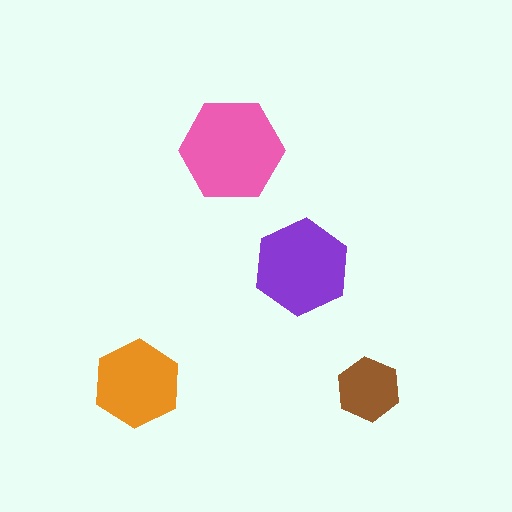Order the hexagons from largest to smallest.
the pink one, the purple one, the orange one, the brown one.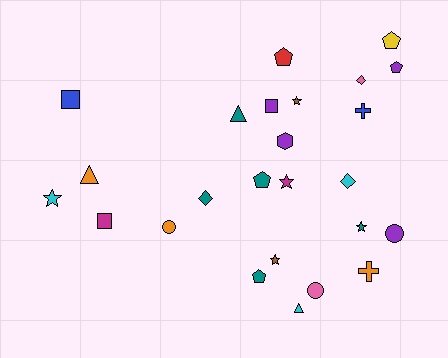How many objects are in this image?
There are 25 objects.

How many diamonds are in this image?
There are 3 diamonds.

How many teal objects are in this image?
There are 5 teal objects.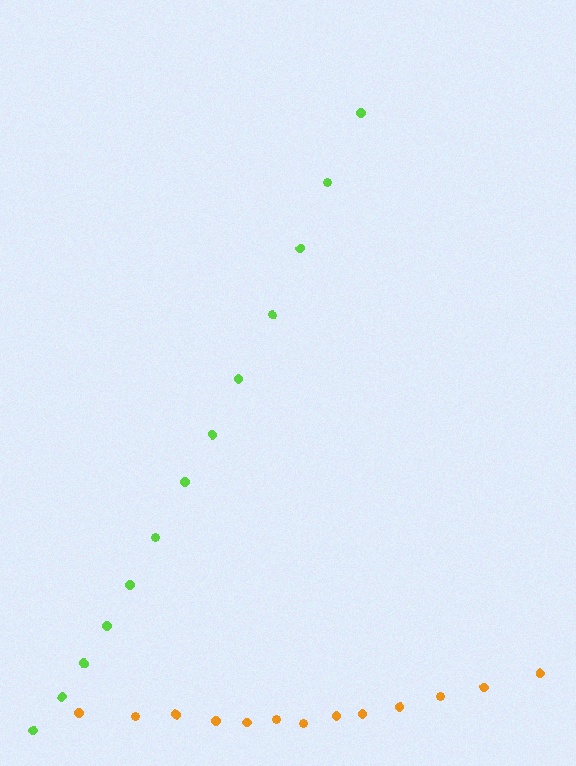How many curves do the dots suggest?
There are 2 distinct paths.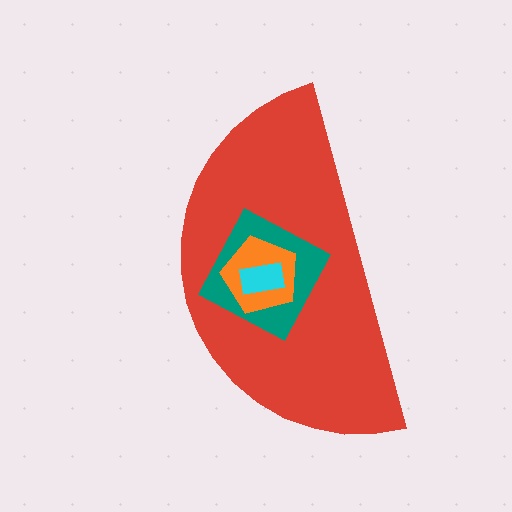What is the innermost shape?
The cyan rectangle.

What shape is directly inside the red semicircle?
The teal square.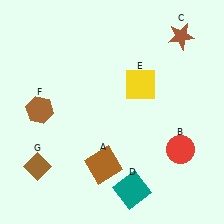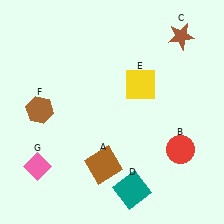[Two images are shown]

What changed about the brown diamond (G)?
In Image 1, G is brown. In Image 2, it changed to pink.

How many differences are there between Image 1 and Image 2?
There is 1 difference between the two images.